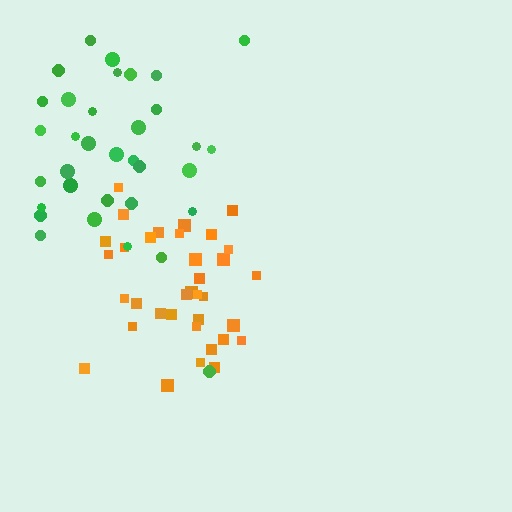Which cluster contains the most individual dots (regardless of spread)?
Orange (35).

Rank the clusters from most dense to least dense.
orange, green.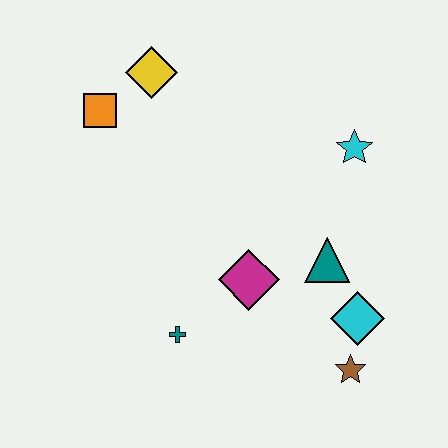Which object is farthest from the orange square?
The brown star is farthest from the orange square.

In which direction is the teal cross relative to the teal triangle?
The teal cross is to the left of the teal triangle.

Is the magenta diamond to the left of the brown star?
Yes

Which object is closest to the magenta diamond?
The teal triangle is closest to the magenta diamond.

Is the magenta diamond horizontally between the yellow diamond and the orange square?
No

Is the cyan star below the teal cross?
No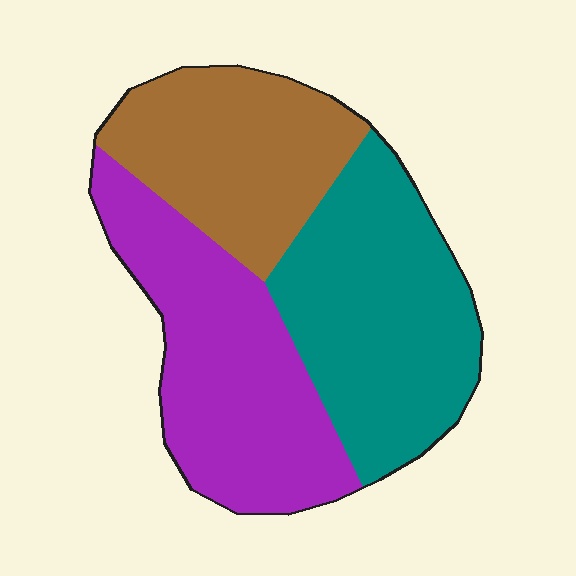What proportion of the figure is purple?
Purple takes up about three eighths (3/8) of the figure.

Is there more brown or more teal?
Teal.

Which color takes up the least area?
Brown, at roughly 30%.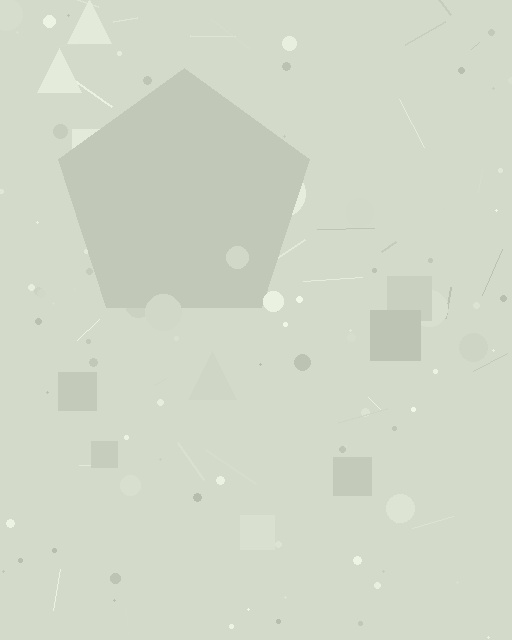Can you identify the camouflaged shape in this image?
The camouflaged shape is a pentagon.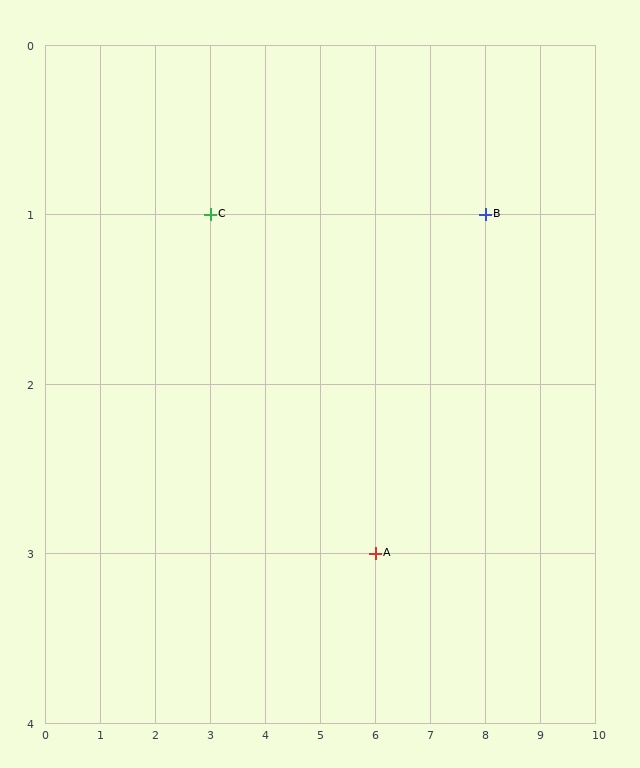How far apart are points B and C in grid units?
Points B and C are 5 columns apart.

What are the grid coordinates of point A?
Point A is at grid coordinates (6, 3).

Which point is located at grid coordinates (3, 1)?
Point C is at (3, 1).